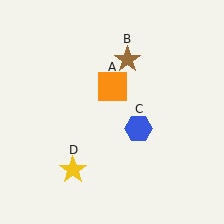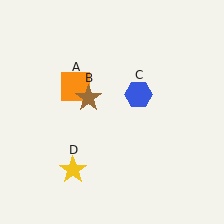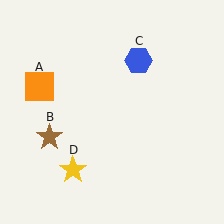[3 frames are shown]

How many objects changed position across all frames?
3 objects changed position: orange square (object A), brown star (object B), blue hexagon (object C).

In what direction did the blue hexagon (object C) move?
The blue hexagon (object C) moved up.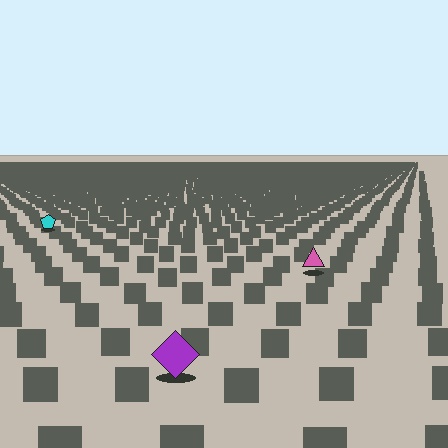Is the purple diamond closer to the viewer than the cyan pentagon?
Yes. The purple diamond is closer — you can tell from the texture gradient: the ground texture is coarser near it.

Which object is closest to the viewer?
The purple diamond is closest. The texture marks near it are larger and more spread out.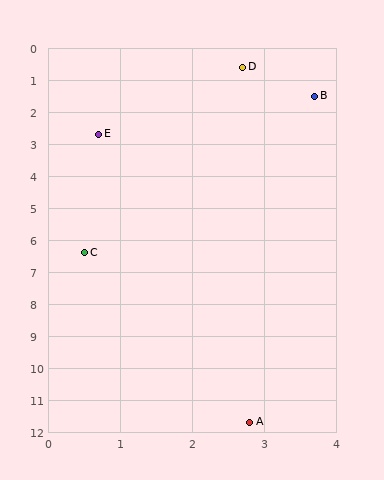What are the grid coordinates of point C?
Point C is at approximately (0.5, 6.4).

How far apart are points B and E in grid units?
Points B and E are about 3.2 grid units apart.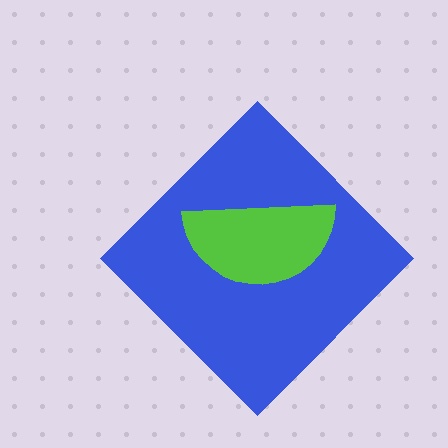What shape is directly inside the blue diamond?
The lime semicircle.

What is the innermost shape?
The lime semicircle.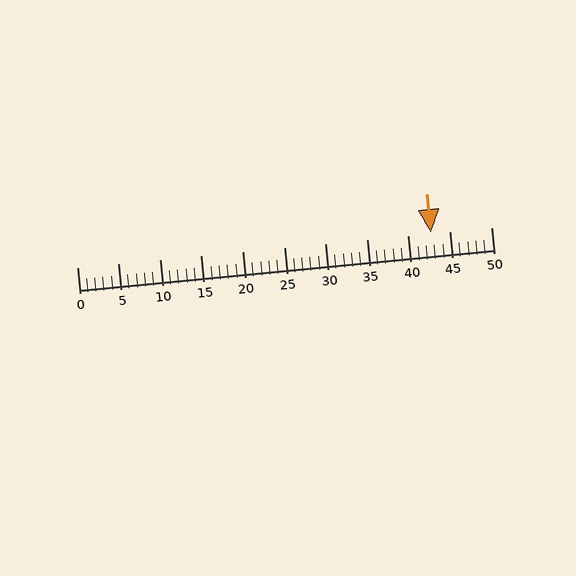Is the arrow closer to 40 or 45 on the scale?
The arrow is closer to 45.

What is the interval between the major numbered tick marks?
The major tick marks are spaced 5 units apart.